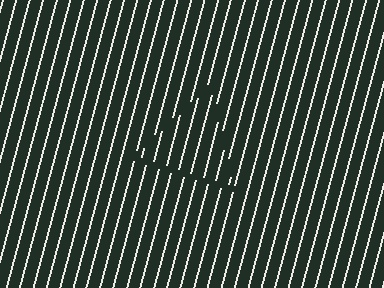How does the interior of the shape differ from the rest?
The interior of the shape contains the same grating, shifted by half a period — the contour is defined by the phase discontinuity where line-ends from the inner and outer gratings abut.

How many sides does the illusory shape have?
3 sides — the line-ends trace a triangle.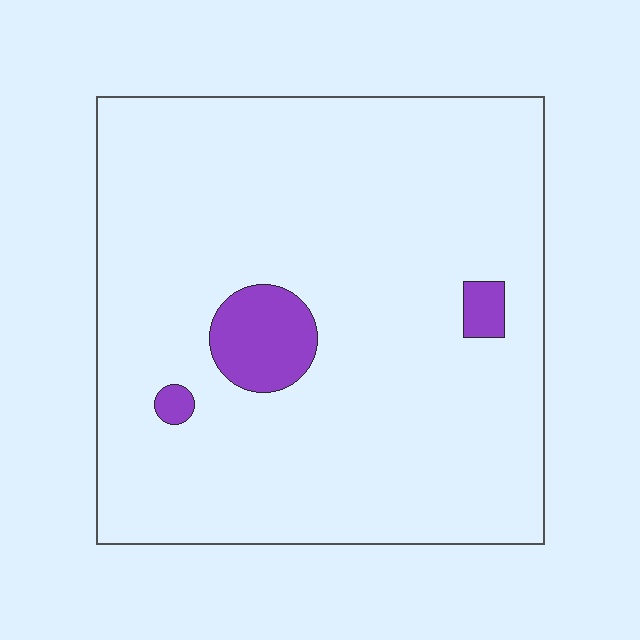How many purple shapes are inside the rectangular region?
3.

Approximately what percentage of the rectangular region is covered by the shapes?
Approximately 5%.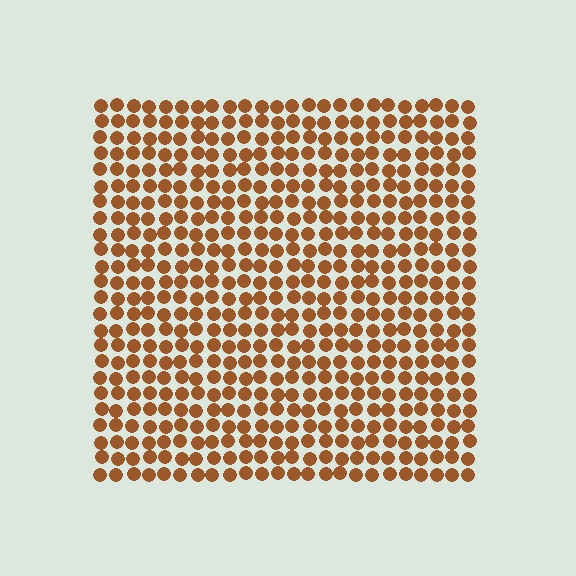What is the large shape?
The large shape is a square.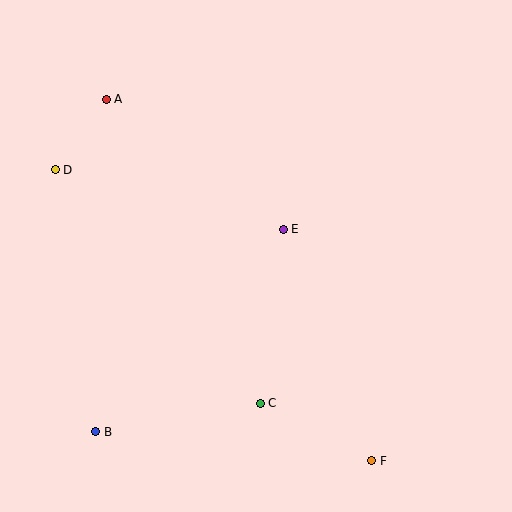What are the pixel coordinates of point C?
Point C is at (260, 403).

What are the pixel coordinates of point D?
Point D is at (55, 170).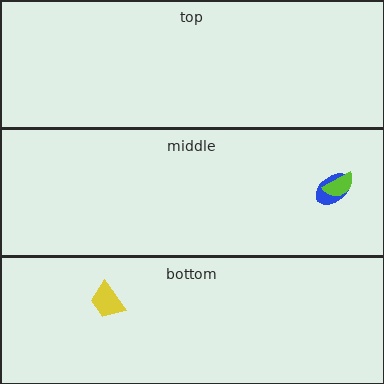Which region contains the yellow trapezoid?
The bottom region.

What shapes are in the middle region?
The blue ellipse, the lime semicircle.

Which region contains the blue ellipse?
The middle region.